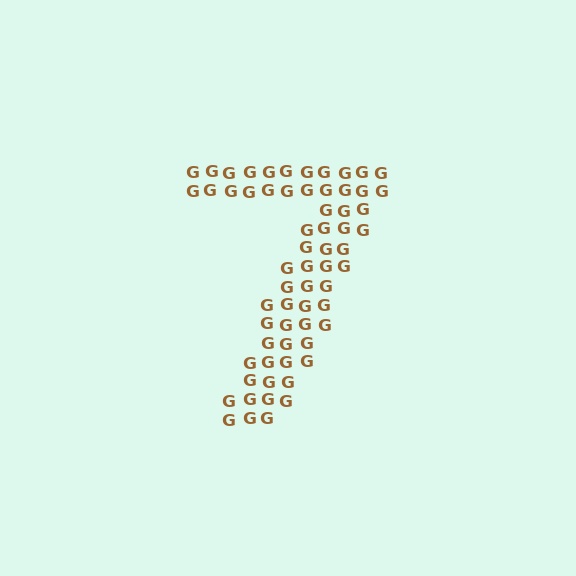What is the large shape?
The large shape is the digit 7.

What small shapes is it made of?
It is made of small letter G's.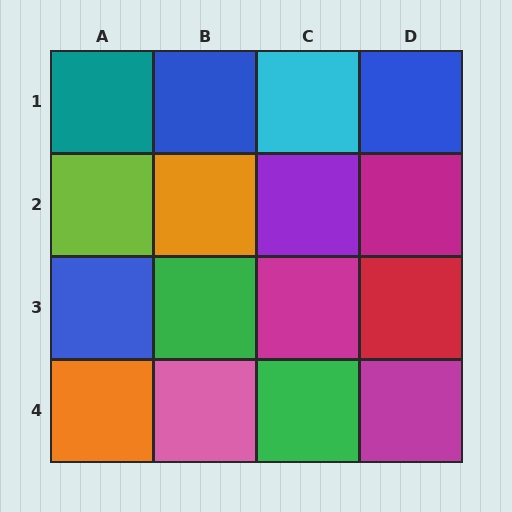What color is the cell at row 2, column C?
Purple.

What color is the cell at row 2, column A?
Lime.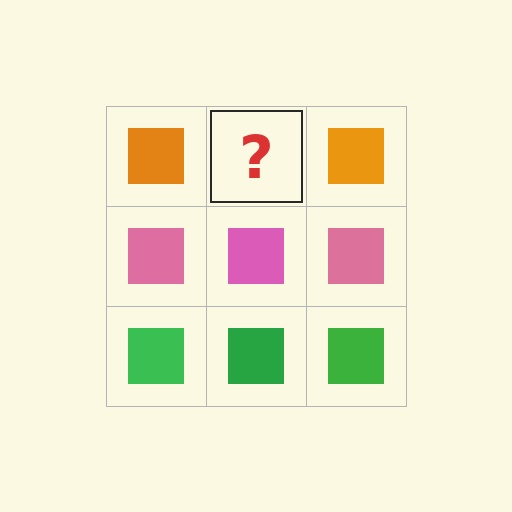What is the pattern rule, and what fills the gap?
The rule is that each row has a consistent color. The gap should be filled with an orange square.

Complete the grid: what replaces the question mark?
The question mark should be replaced with an orange square.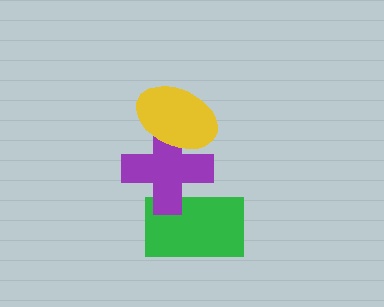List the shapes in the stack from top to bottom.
From top to bottom: the yellow ellipse, the purple cross, the green rectangle.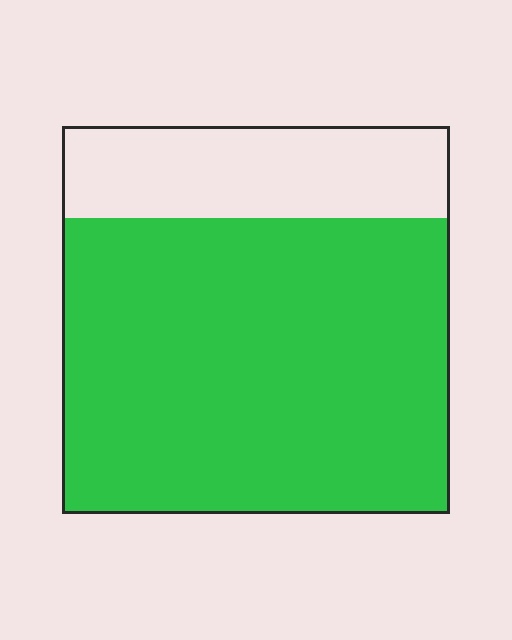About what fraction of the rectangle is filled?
About three quarters (3/4).